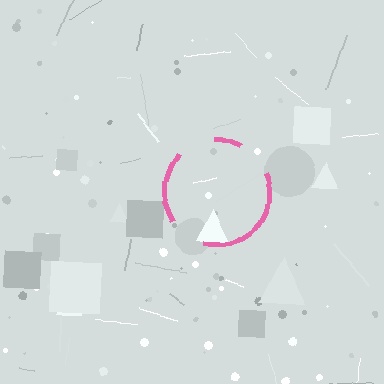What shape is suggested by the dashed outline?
The dashed outline suggests a circle.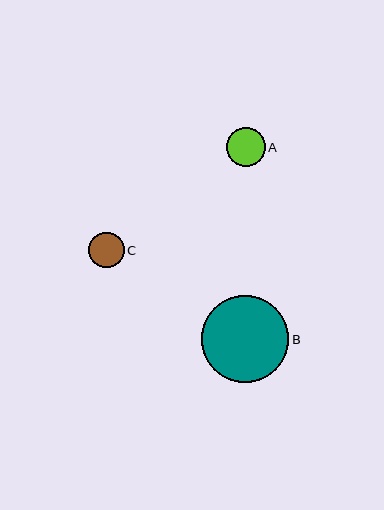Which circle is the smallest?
Circle C is the smallest with a size of approximately 36 pixels.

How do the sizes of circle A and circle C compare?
Circle A and circle C are approximately the same size.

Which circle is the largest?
Circle B is the largest with a size of approximately 87 pixels.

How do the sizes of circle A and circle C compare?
Circle A and circle C are approximately the same size.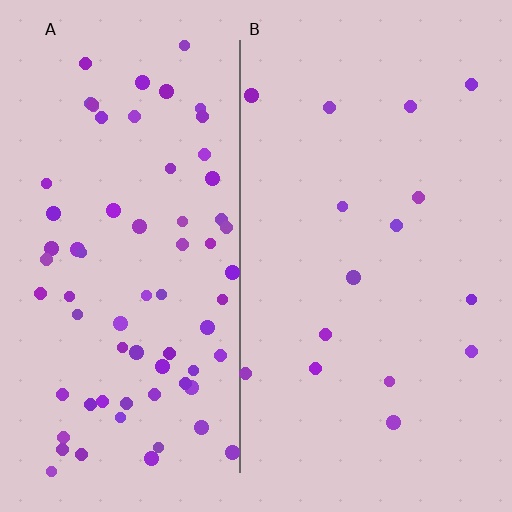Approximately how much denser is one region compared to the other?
Approximately 4.5× — region A over region B.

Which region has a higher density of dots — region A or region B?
A (the left).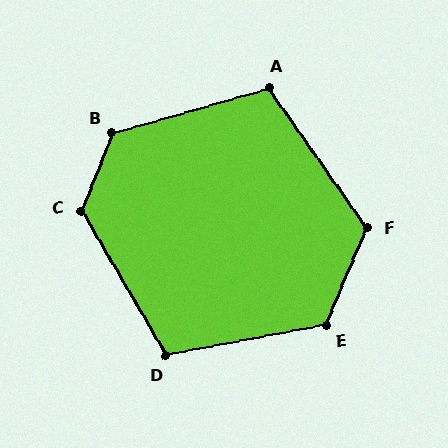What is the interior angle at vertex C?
Approximately 127 degrees (obtuse).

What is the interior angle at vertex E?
Approximately 124 degrees (obtuse).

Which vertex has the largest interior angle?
B, at approximately 128 degrees.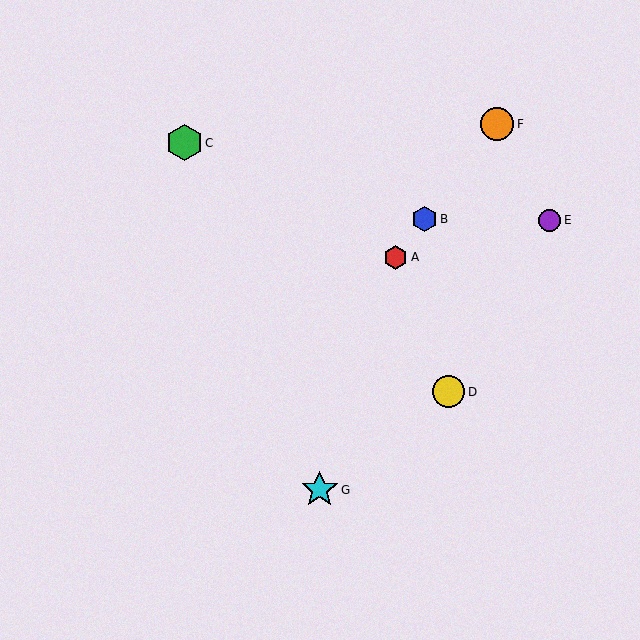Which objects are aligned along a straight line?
Objects A, B, F are aligned along a straight line.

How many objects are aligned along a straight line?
3 objects (A, B, F) are aligned along a straight line.